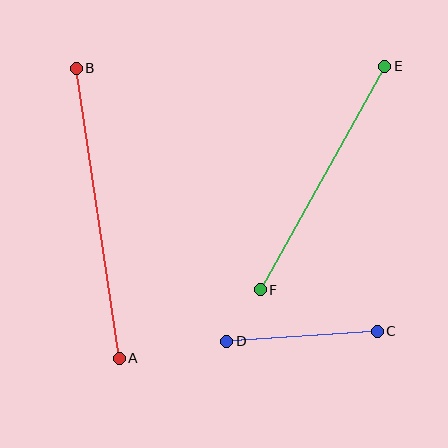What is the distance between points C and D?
The distance is approximately 150 pixels.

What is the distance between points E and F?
The distance is approximately 256 pixels.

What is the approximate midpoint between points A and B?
The midpoint is at approximately (98, 213) pixels.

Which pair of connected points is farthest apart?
Points A and B are farthest apart.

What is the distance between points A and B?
The distance is approximately 293 pixels.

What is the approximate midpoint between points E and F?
The midpoint is at approximately (322, 178) pixels.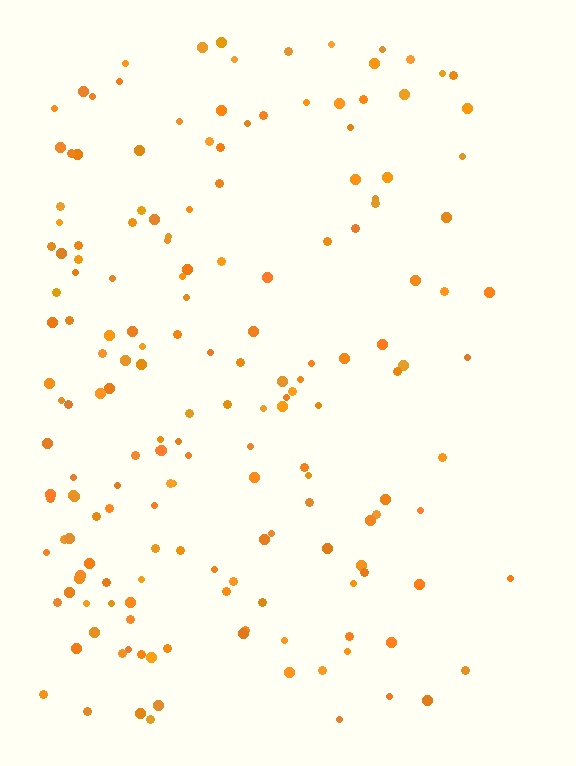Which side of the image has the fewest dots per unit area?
The right.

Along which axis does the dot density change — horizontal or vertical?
Horizontal.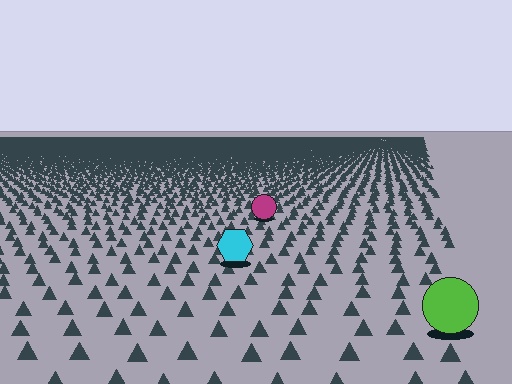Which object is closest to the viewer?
The lime circle is closest. The texture marks near it are larger and more spread out.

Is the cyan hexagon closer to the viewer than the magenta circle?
Yes. The cyan hexagon is closer — you can tell from the texture gradient: the ground texture is coarser near it.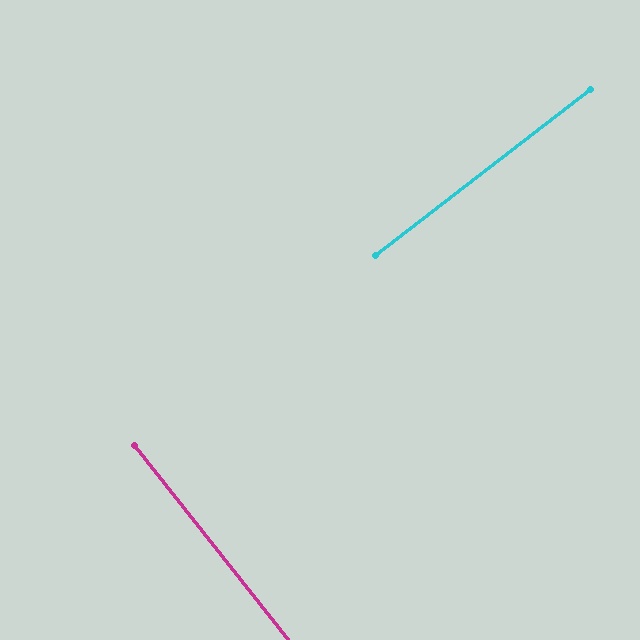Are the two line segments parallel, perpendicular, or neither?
Perpendicular — they meet at approximately 89°.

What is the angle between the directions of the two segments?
Approximately 89 degrees.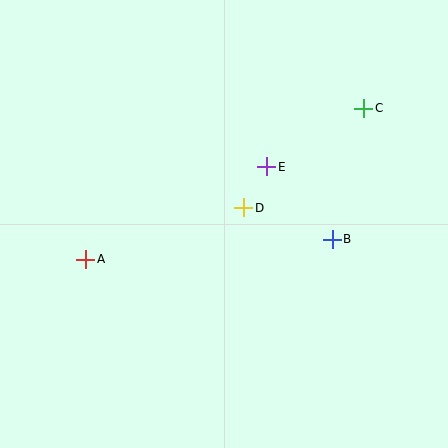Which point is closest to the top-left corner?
Point A is closest to the top-left corner.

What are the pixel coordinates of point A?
Point A is at (86, 259).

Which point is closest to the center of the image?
Point D at (244, 208) is closest to the center.